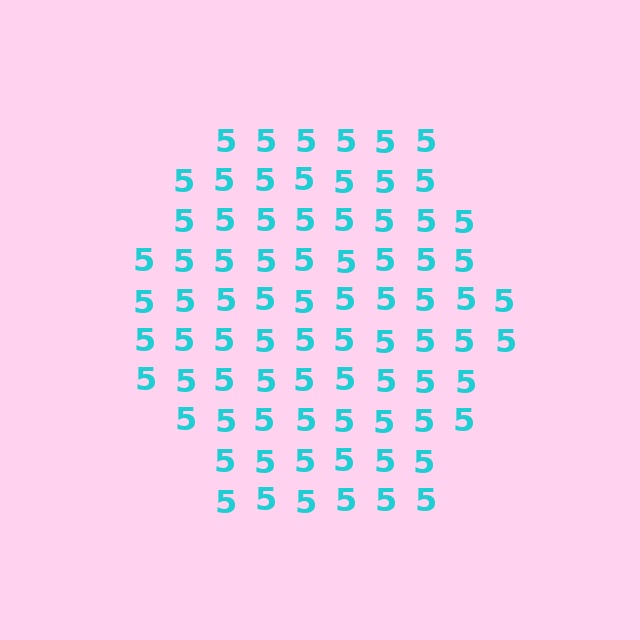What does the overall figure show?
The overall figure shows a hexagon.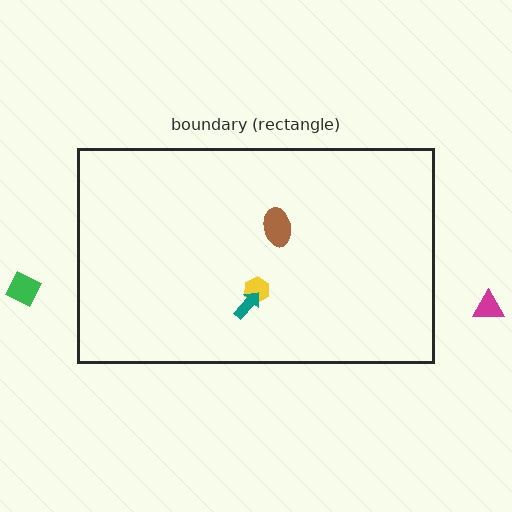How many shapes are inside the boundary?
3 inside, 2 outside.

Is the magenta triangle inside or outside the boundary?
Outside.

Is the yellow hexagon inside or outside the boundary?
Inside.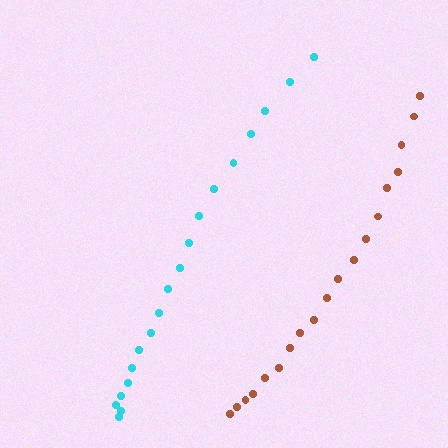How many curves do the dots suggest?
There are 2 distinct paths.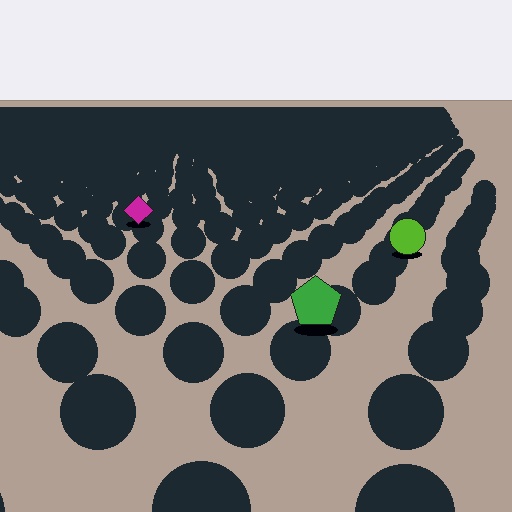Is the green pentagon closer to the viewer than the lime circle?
Yes. The green pentagon is closer — you can tell from the texture gradient: the ground texture is coarser near it.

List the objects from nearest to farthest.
From nearest to farthest: the green pentagon, the lime circle, the magenta diamond.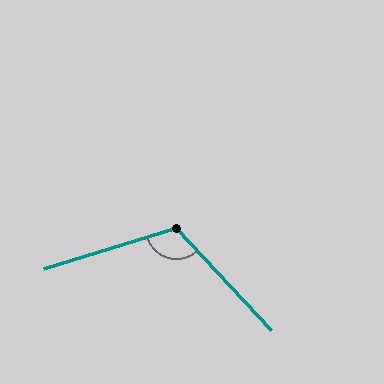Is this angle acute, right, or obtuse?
It is obtuse.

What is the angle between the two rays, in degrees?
Approximately 116 degrees.